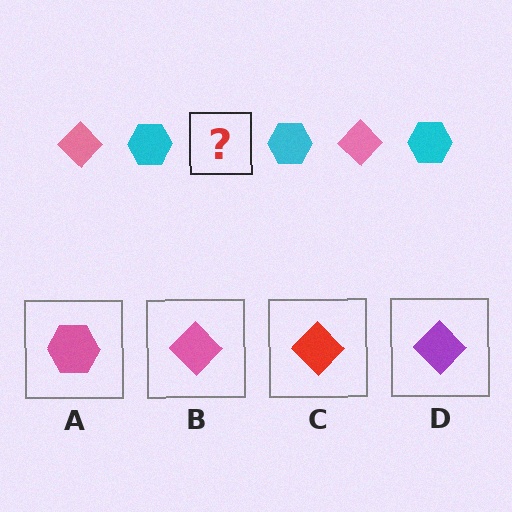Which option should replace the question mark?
Option B.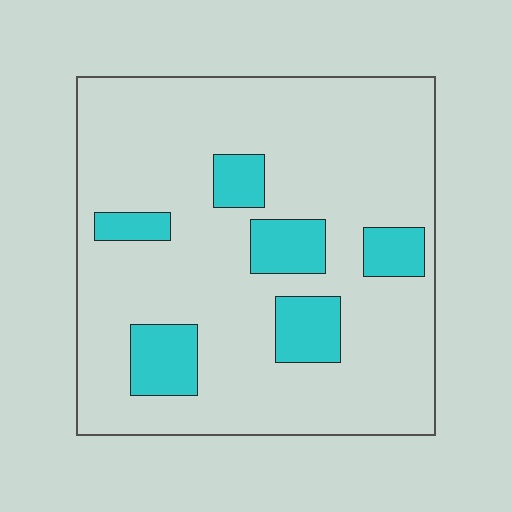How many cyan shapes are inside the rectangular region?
6.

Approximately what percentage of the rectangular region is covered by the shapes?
Approximately 15%.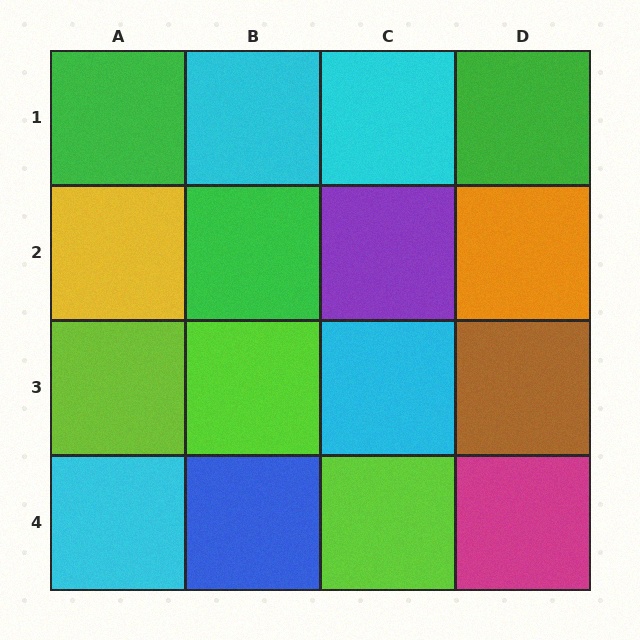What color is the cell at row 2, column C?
Purple.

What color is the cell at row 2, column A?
Yellow.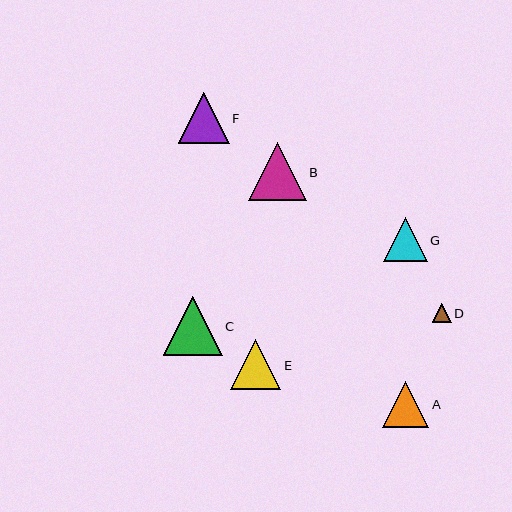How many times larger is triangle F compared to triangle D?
Triangle F is approximately 2.7 times the size of triangle D.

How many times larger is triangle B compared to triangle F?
Triangle B is approximately 1.1 times the size of triangle F.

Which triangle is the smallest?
Triangle D is the smallest with a size of approximately 19 pixels.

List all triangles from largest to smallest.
From largest to smallest: C, B, F, E, A, G, D.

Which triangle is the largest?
Triangle C is the largest with a size of approximately 59 pixels.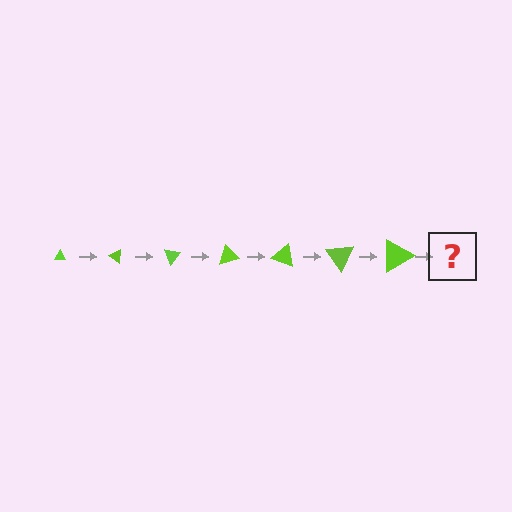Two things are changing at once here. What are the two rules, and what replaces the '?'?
The two rules are that the triangle grows larger each step and it rotates 35 degrees each step. The '?' should be a triangle, larger than the previous one and rotated 245 degrees from the start.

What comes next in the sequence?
The next element should be a triangle, larger than the previous one and rotated 245 degrees from the start.